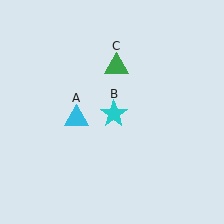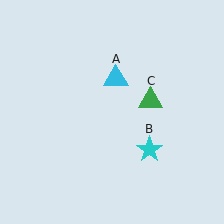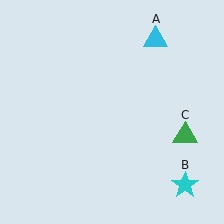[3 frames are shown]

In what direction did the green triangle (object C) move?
The green triangle (object C) moved down and to the right.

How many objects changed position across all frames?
3 objects changed position: cyan triangle (object A), cyan star (object B), green triangle (object C).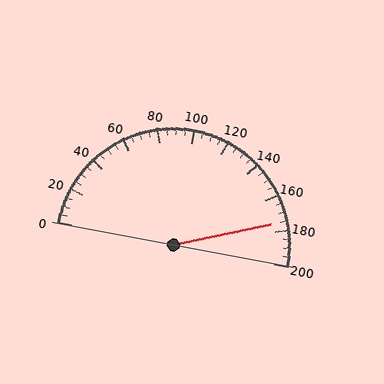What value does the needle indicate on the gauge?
The needle indicates approximately 175.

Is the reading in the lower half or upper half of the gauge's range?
The reading is in the upper half of the range (0 to 200).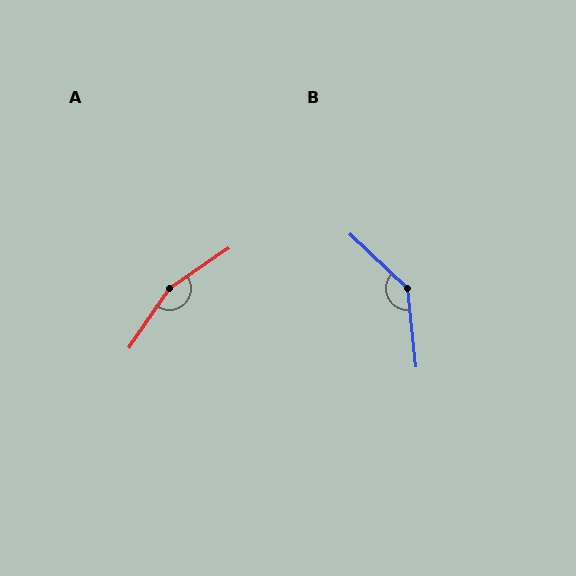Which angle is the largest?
A, at approximately 159 degrees.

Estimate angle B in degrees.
Approximately 139 degrees.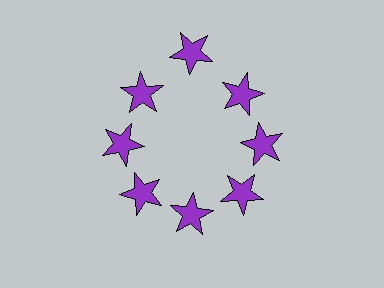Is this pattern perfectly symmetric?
No. The 8 purple stars are arranged in a ring, but one element near the 12 o'clock position is pushed outward from the center, breaking the 8-fold rotational symmetry.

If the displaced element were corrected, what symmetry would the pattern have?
It would have 8-fold rotational symmetry — the pattern would map onto itself every 45 degrees.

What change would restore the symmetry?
The symmetry would be restored by moving it inward, back onto the ring so that all 8 stars sit at equal angles and equal distance from the center.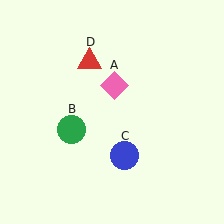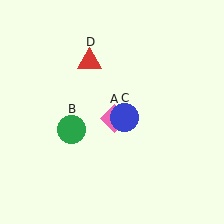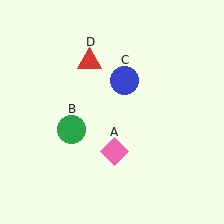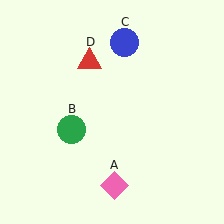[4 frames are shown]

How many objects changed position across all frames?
2 objects changed position: pink diamond (object A), blue circle (object C).